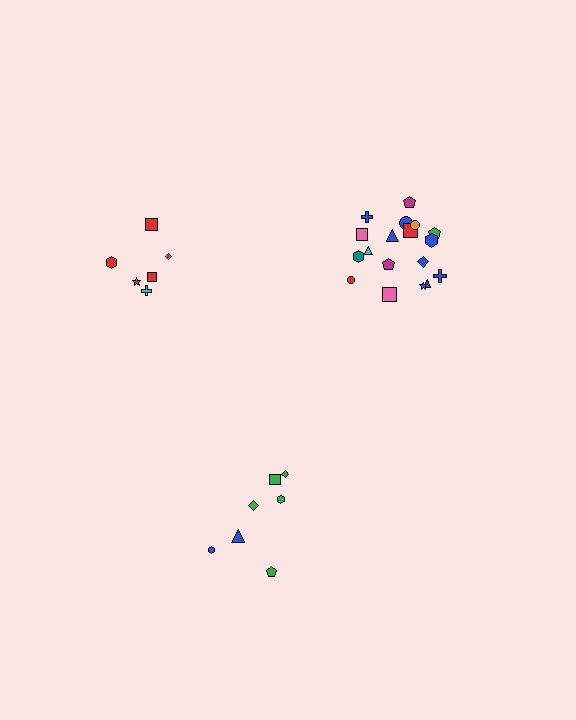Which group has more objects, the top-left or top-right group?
The top-right group.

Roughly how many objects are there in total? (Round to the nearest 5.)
Roughly 30 objects in total.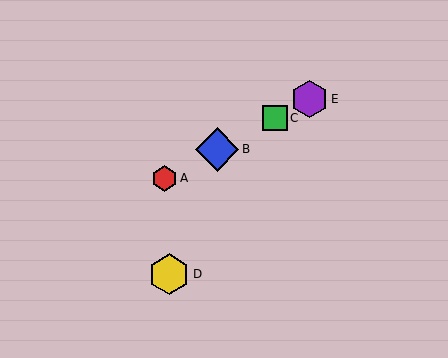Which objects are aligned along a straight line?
Objects A, B, C, E are aligned along a straight line.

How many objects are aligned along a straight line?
4 objects (A, B, C, E) are aligned along a straight line.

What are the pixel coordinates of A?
Object A is at (164, 178).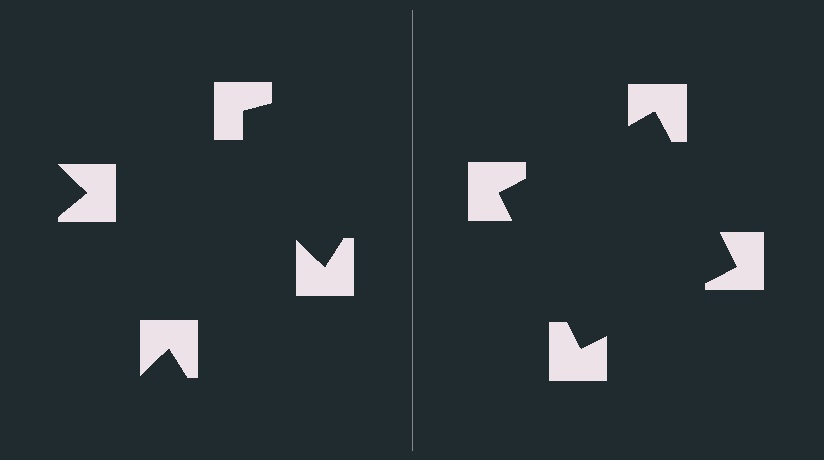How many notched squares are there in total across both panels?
8 — 4 on each side.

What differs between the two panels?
The notched squares are positioned identically on both sides; only the wedge orientations differ. On the right they align to a square; on the left they are misaligned.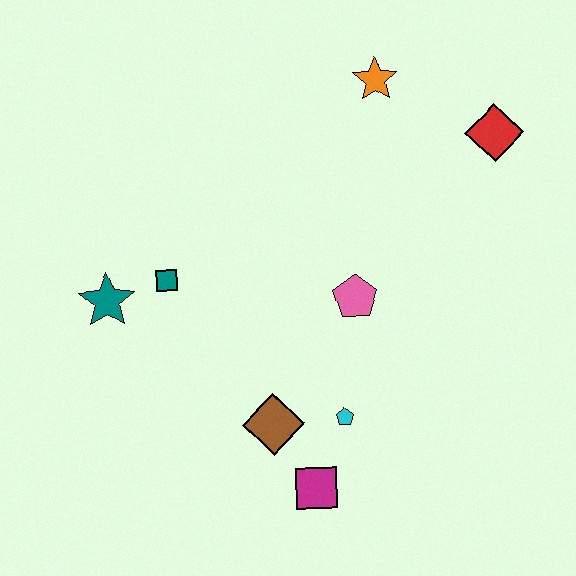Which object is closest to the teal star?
The teal square is closest to the teal star.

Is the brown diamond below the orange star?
Yes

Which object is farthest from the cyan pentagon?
The orange star is farthest from the cyan pentagon.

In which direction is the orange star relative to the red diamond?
The orange star is to the left of the red diamond.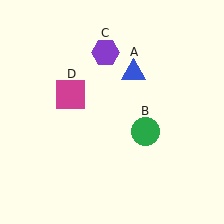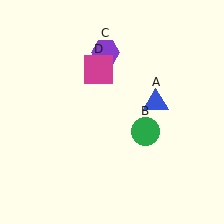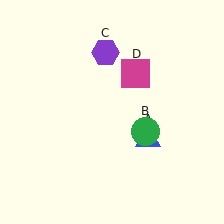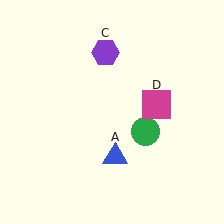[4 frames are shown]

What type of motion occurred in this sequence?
The blue triangle (object A), magenta square (object D) rotated clockwise around the center of the scene.